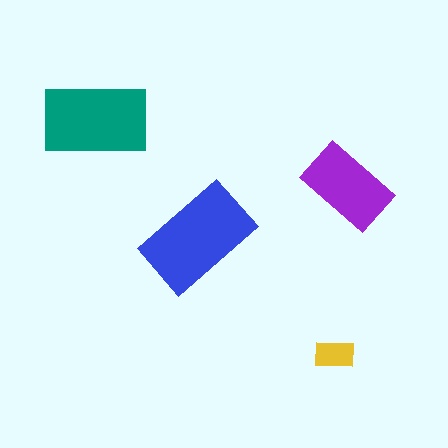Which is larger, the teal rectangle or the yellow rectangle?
The teal one.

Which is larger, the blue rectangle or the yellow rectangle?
The blue one.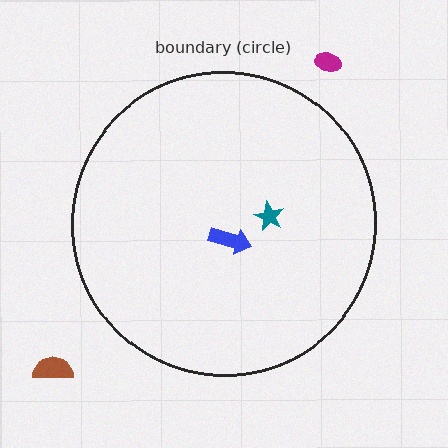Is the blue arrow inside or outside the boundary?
Inside.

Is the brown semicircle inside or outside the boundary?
Outside.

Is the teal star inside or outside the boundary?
Inside.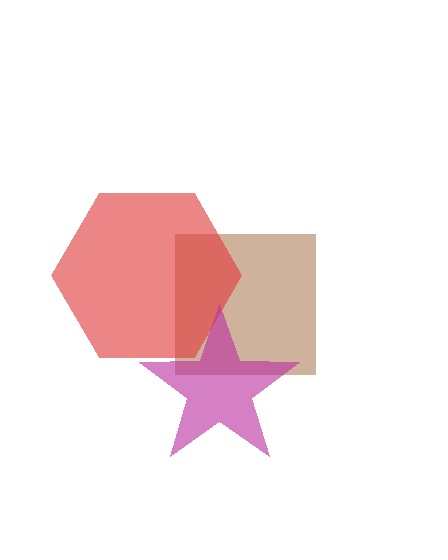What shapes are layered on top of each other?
The layered shapes are: a brown square, a red hexagon, a magenta star.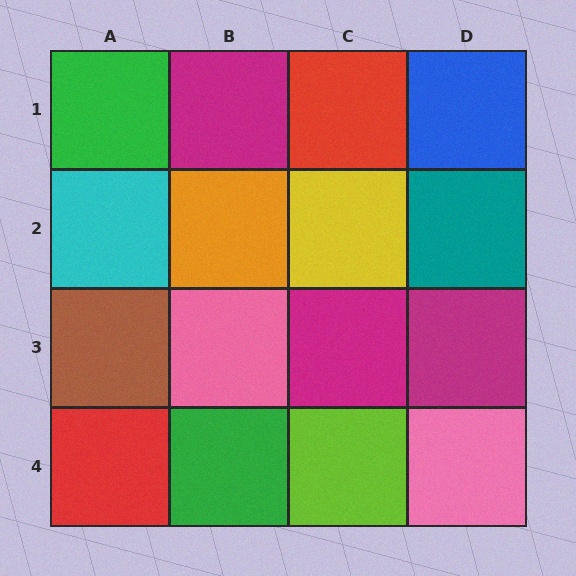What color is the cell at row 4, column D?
Pink.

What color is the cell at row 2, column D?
Teal.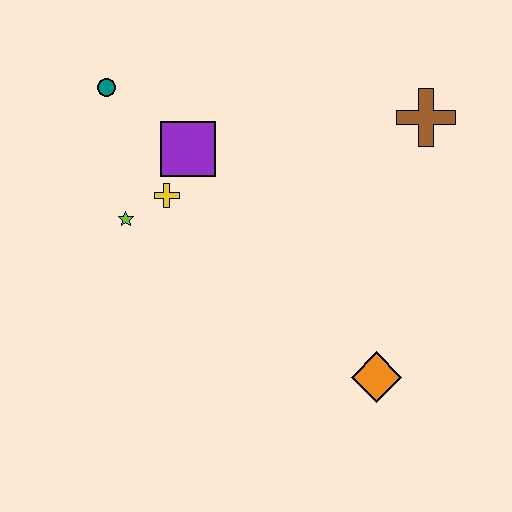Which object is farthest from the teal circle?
The orange diamond is farthest from the teal circle.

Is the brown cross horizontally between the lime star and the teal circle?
No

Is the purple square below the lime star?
No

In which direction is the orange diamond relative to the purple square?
The orange diamond is below the purple square.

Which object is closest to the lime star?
The yellow cross is closest to the lime star.